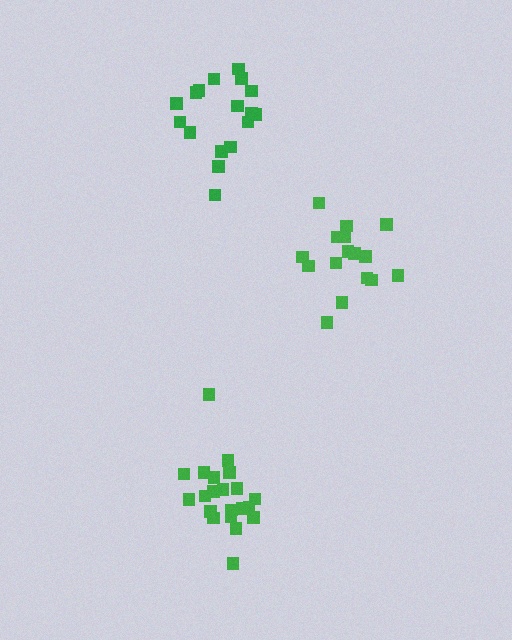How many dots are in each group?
Group 1: 21 dots, Group 2: 17 dots, Group 3: 16 dots (54 total).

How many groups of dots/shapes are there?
There are 3 groups.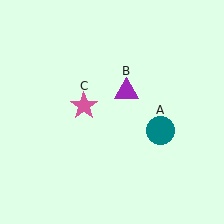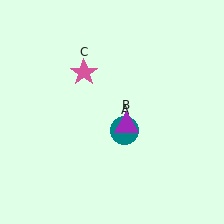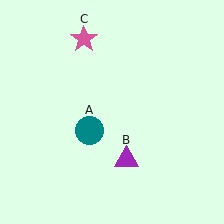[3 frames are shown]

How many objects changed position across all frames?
3 objects changed position: teal circle (object A), purple triangle (object B), pink star (object C).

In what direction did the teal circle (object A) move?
The teal circle (object A) moved left.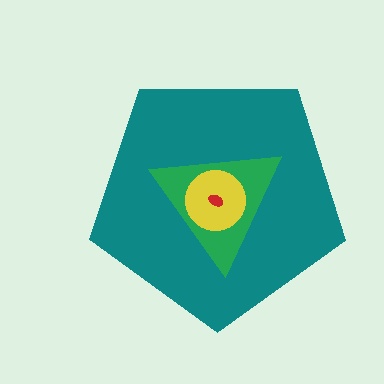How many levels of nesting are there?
4.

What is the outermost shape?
The teal pentagon.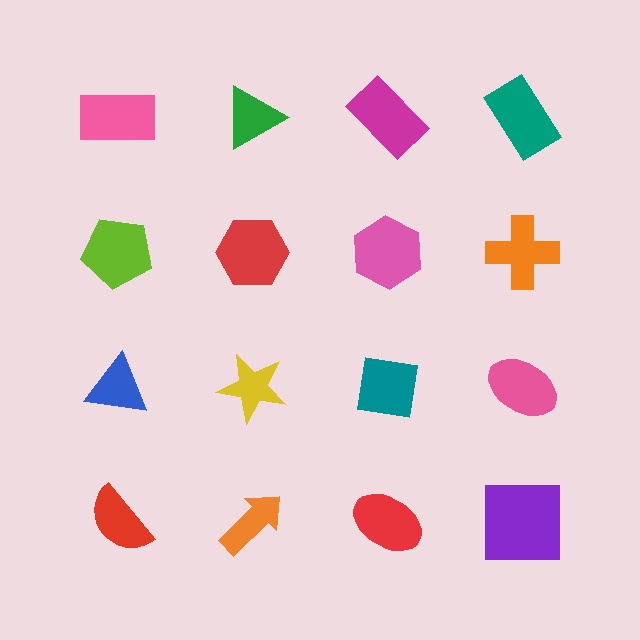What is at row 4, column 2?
An orange arrow.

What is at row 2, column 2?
A red hexagon.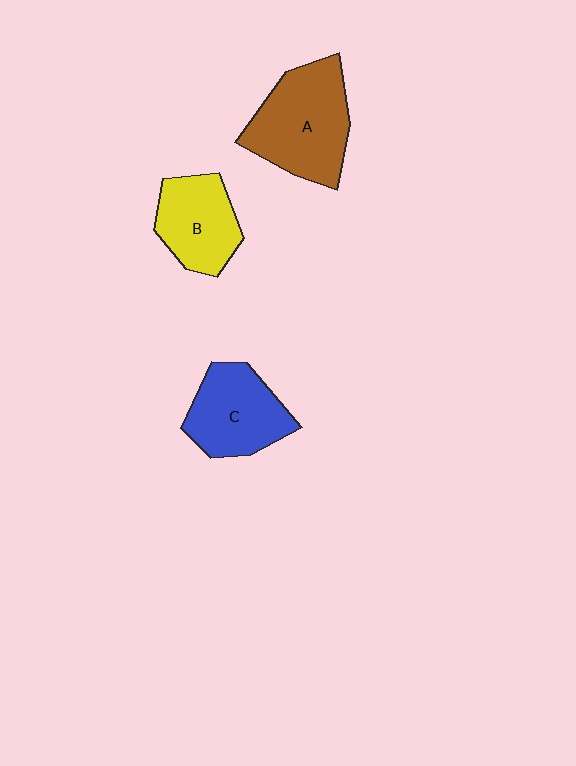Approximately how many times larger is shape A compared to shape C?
Approximately 1.3 times.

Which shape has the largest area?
Shape A (brown).